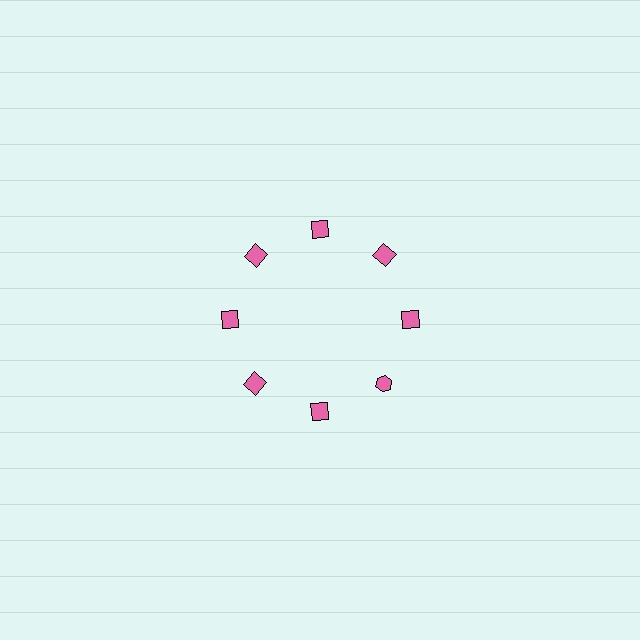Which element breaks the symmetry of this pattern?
The pink hexagon at roughly the 4 o'clock position breaks the symmetry. All other shapes are pink squares.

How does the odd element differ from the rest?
It has a different shape: hexagon instead of square.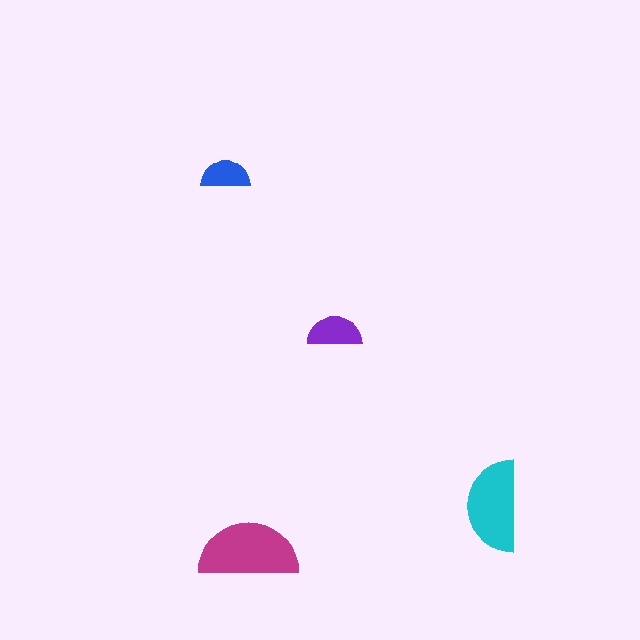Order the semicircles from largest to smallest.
the magenta one, the cyan one, the purple one, the blue one.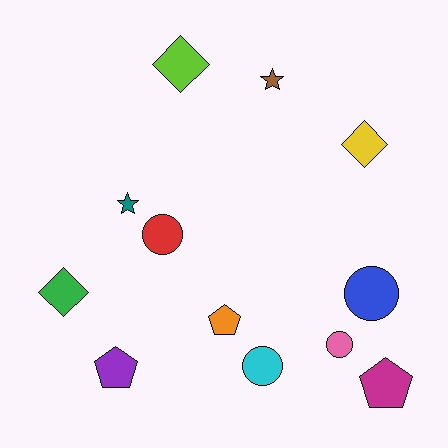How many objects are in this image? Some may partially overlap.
There are 12 objects.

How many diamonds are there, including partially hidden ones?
There are 3 diamonds.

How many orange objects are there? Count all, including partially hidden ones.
There is 1 orange object.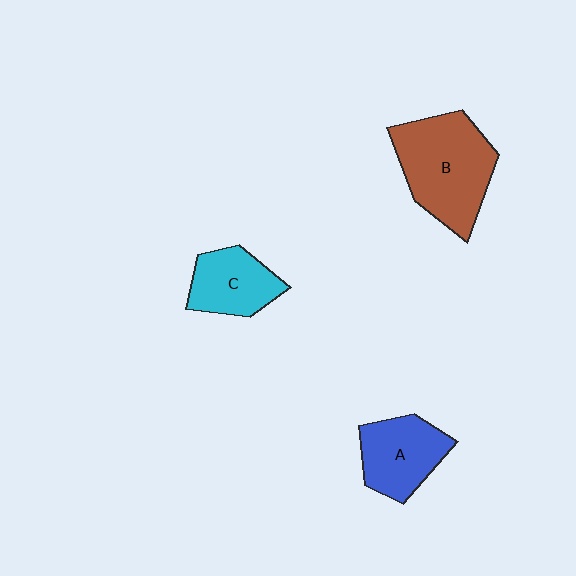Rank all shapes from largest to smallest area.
From largest to smallest: B (brown), A (blue), C (cyan).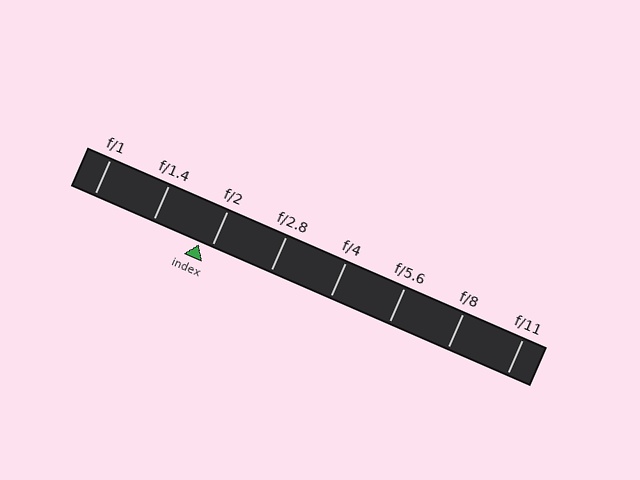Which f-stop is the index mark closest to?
The index mark is closest to f/2.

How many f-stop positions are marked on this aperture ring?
There are 8 f-stop positions marked.